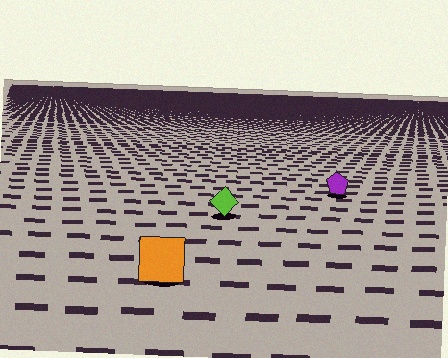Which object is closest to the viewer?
The orange square is closest. The texture marks near it are larger and more spread out.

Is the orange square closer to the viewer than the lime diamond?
Yes. The orange square is closer — you can tell from the texture gradient: the ground texture is coarser near it.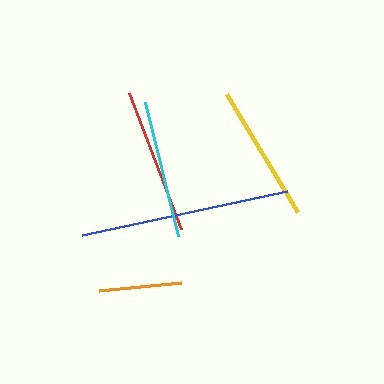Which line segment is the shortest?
The orange line is the shortest at approximately 83 pixels.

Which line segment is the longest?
The blue line is the longest at approximately 210 pixels.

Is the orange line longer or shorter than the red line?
The red line is longer than the orange line.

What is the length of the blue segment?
The blue segment is approximately 210 pixels long.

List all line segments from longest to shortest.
From longest to shortest: blue, red, cyan, yellow, orange.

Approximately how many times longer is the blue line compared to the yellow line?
The blue line is approximately 1.5 times the length of the yellow line.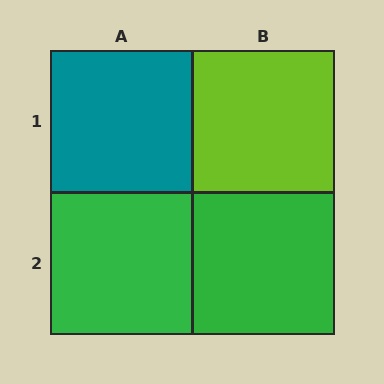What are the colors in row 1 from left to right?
Teal, lime.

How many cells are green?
2 cells are green.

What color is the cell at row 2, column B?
Green.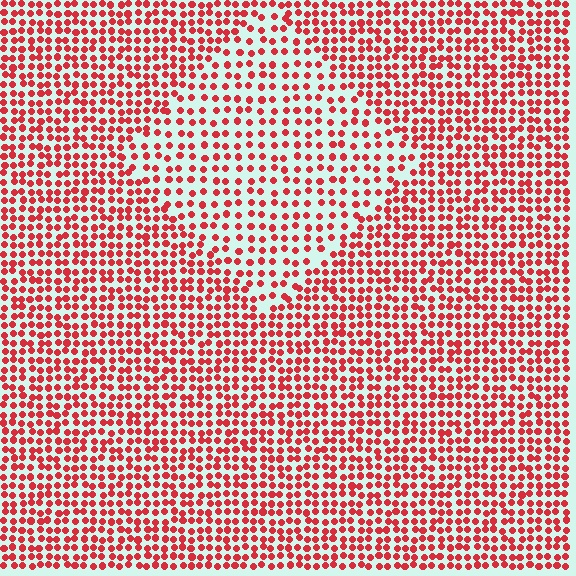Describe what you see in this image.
The image contains small red elements arranged at two different densities. A diamond-shaped region is visible where the elements are less densely packed than the surrounding area.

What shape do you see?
I see a diamond.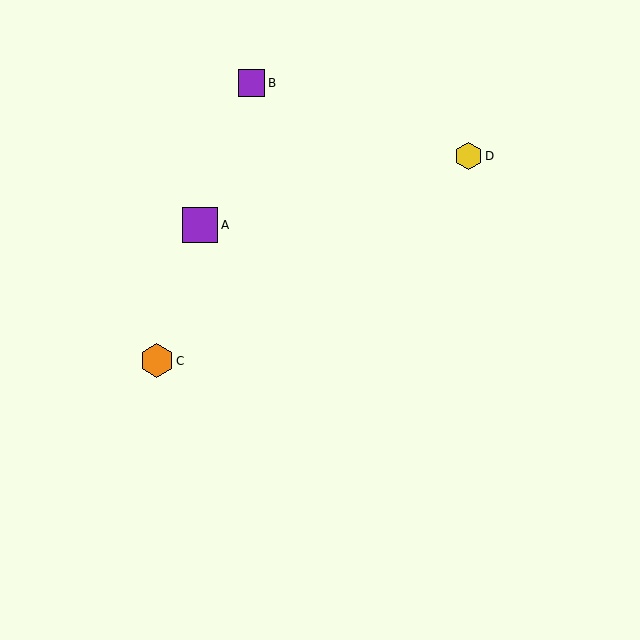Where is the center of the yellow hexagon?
The center of the yellow hexagon is at (468, 156).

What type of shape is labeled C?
Shape C is an orange hexagon.